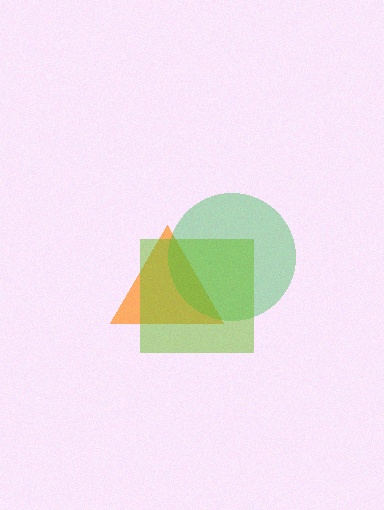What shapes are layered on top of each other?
The layered shapes are: an orange triangle, a green circle, a lime square.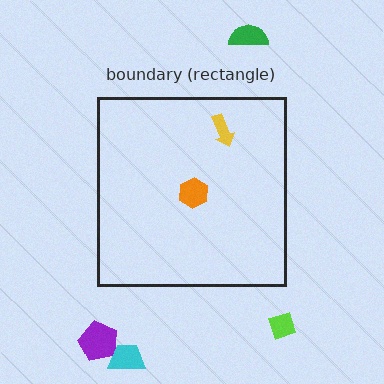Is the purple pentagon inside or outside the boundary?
Outside.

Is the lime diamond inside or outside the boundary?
Outside.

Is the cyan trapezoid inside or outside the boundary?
Outside.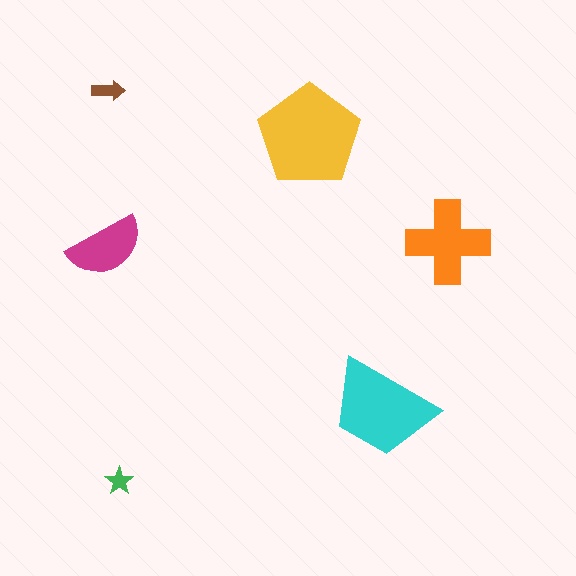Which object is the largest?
The yellow pentagon.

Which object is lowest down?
The green star is bottommost.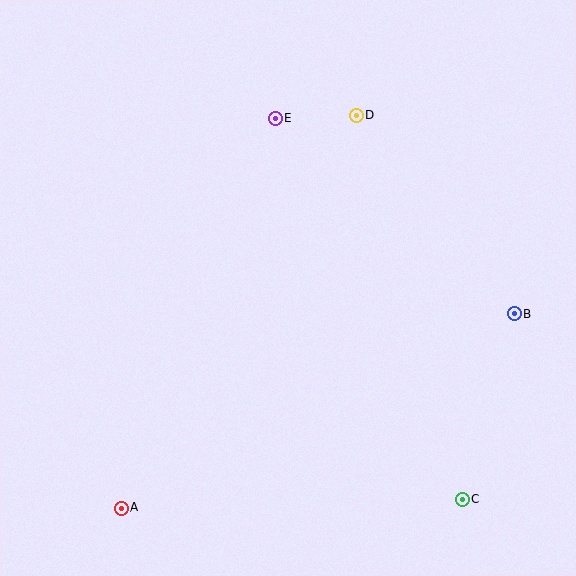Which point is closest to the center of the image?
Point E at (275, 118) is closest to the center.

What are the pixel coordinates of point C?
Point C is at (462, 500).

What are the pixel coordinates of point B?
Point B is at (514, 314).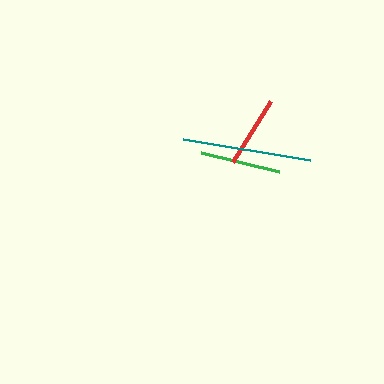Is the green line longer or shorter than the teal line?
The teal line is longer than the green line.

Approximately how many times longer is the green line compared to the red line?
The green line is approximately 1.1 times the length of the red line.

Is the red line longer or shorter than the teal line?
The teal line is longer than the red line.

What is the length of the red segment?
The red segment is approximately 72 pixels long.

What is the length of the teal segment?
The teal segment is approximately 129 pixels long.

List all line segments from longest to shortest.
From longest to shortest: teal, green, red.